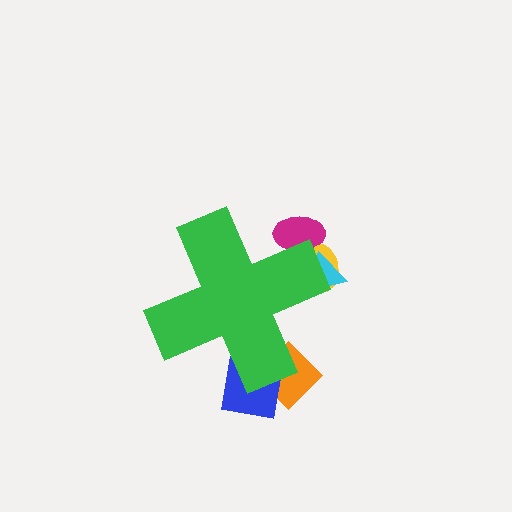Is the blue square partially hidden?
Yes, the blue square is partially hidden behind the green cross.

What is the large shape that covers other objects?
A green cross.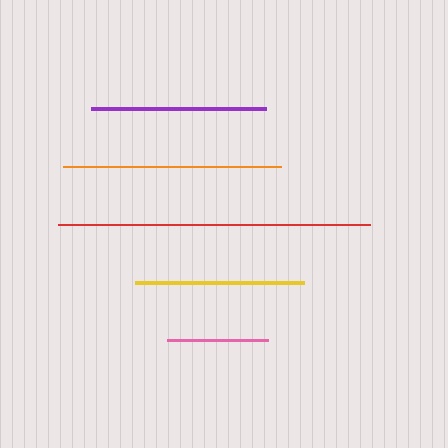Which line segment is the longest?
The red line is the longest at approximately 312 pixels.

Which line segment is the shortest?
The pink line is the shortest at approximately 101 pixels.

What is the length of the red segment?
The red segment is approximately 312 pixels long.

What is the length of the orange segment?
The orange segment is approximately 217 pixels long.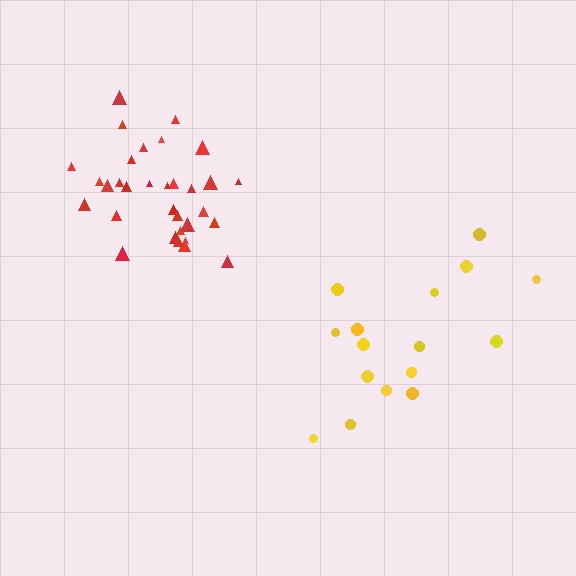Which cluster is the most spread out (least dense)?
Yellow.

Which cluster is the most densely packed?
Red.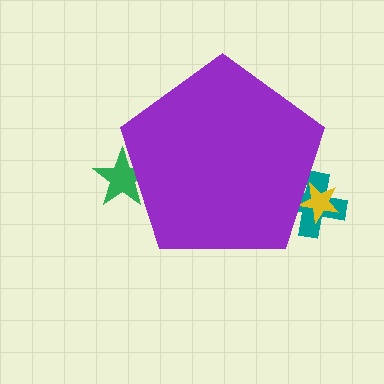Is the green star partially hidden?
Yes, the green star is partially hidden behind the purple pentagon.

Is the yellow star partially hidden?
Yes, the yellow star is partially hidden behind the purple pentagon.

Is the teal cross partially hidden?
Yes, the teal cross is partially hidden behind the purple pentagon.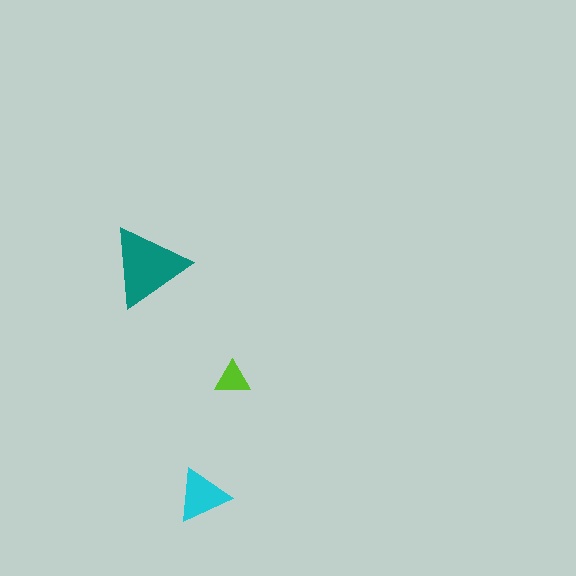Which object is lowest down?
The cyan triangle is bottommost.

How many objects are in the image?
There are 3 objects in the image.